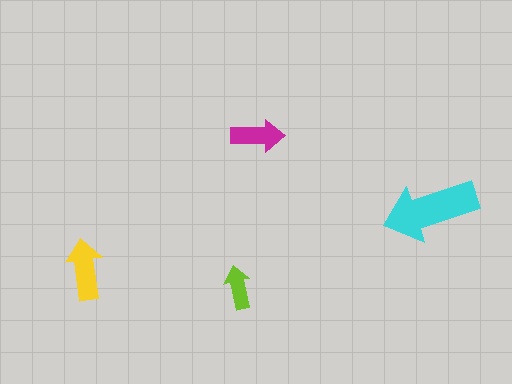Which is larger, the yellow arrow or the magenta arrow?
The yellow one.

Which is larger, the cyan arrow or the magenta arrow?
The cyan one.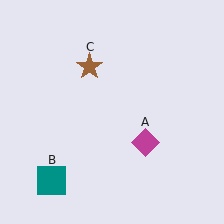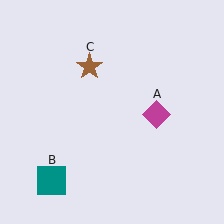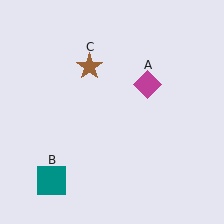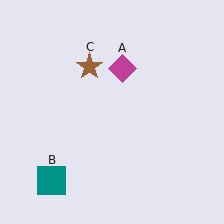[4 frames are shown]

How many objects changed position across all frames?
1 object changed position: magenta diamond (object A).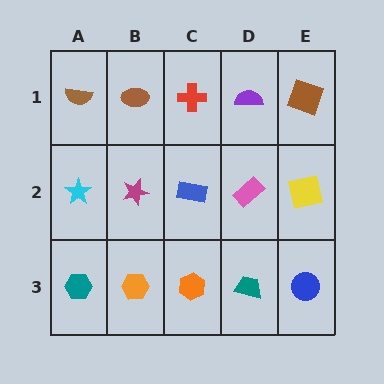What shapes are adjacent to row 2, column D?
A purple semicircle (row 1, column D), a teal trapezoid (row 3, column D), a blue rectangle (row 2, column C), a yellow square (row 2, column E).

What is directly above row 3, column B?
A magenta star.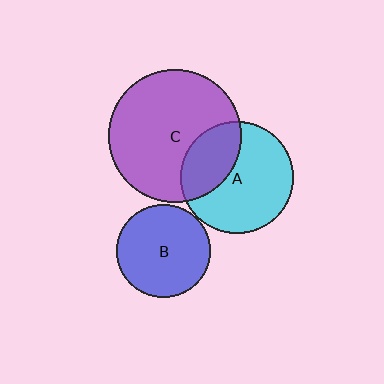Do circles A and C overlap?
Yes.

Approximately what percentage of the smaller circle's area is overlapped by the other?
Approximately 30%.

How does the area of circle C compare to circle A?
Approximately 1.4 times.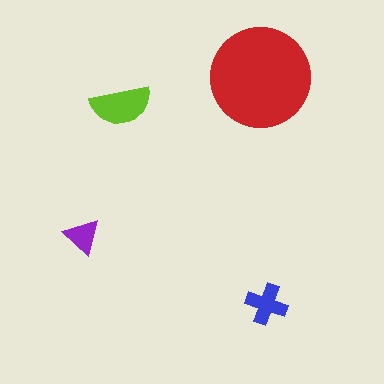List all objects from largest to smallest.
The red circle, the lime semicircle, the blue cross, the purple triangle.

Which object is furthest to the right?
The blue cross is rightmost.